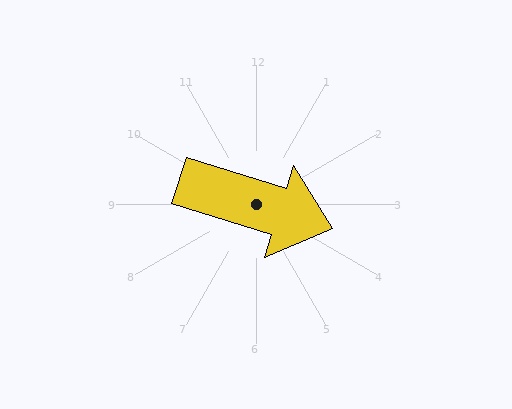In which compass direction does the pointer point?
East.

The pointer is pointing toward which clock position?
Roughly 4 o'clock.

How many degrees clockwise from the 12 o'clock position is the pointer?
Approximately 107 degrees.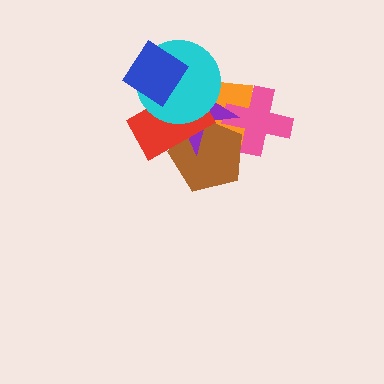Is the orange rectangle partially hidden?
Yes, it is partially covered by another shape.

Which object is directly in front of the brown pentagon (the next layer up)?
The pink cross is directly in front of the brown pentagon.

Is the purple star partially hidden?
Yes, it is partially covered by another shape.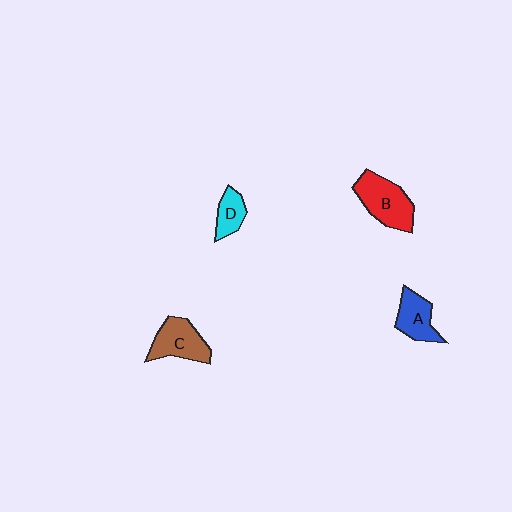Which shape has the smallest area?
Shape D (cyan).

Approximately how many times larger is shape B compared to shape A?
Approximately 1.4 times.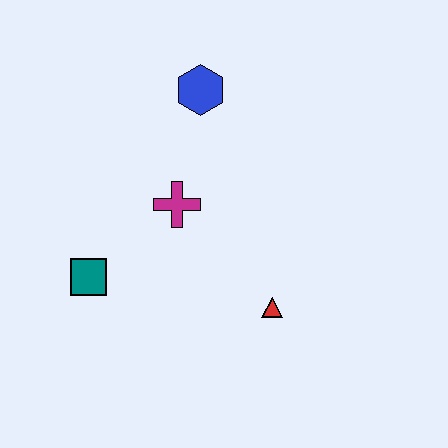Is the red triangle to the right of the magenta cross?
Yes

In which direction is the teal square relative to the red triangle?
The teal square is to the left of the red triangle.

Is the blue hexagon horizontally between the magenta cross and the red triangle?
Yes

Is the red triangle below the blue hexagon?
Yes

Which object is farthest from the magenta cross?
The red triangle is farthest from the magenta cross.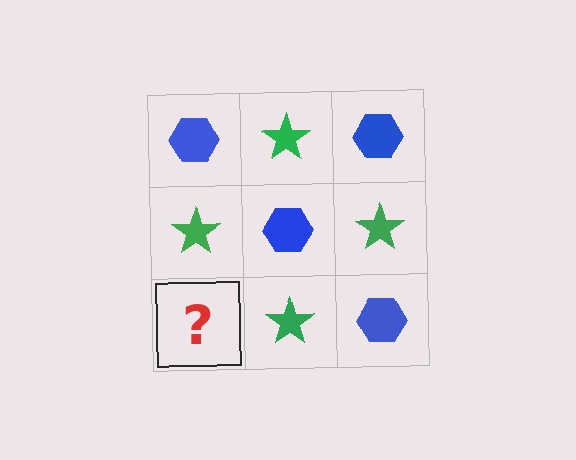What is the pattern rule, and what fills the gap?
The rule is that it alternates blue hexagon and green star in a checkerboard pattern. The gap should be filled with a blue hexagon.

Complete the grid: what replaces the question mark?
The question mark should be replaced with a blue hexagon.